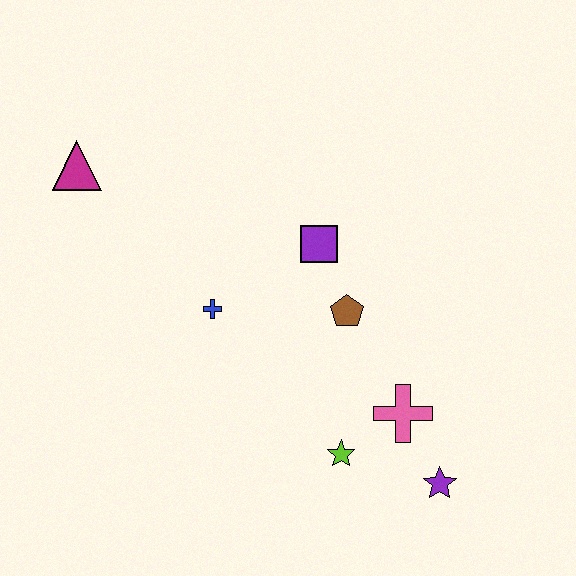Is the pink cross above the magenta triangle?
No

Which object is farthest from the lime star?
The magenta triangle is farthest from the lime star.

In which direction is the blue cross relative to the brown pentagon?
The blue cross is to the left of the brown pentagon.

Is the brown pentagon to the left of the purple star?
Yes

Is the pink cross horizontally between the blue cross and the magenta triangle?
No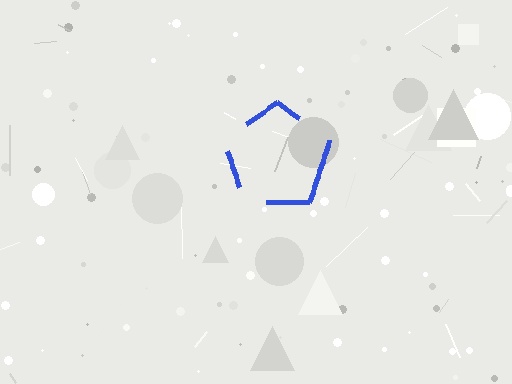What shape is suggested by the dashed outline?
The dashed outline suggests a pentagon.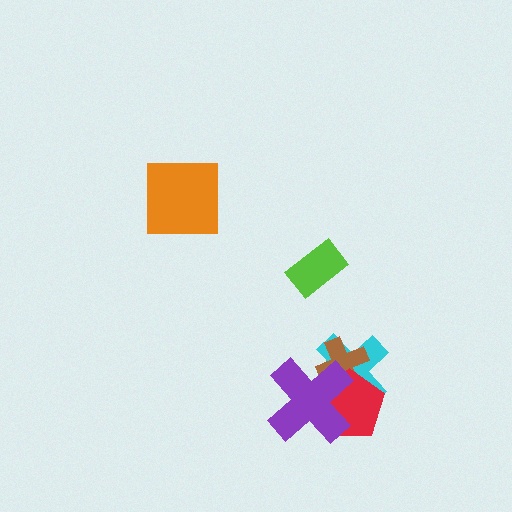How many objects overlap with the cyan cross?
3 objects overlap with the cyan cross.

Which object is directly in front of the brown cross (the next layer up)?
The red pentagon is directly in front of the brown cross.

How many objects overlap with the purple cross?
3 objects overlap with the purple cross.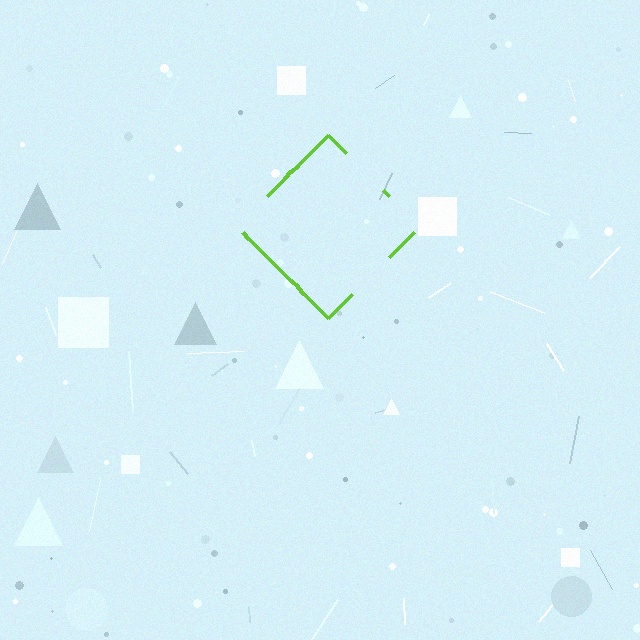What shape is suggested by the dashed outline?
The dashed outline suggests a diamond.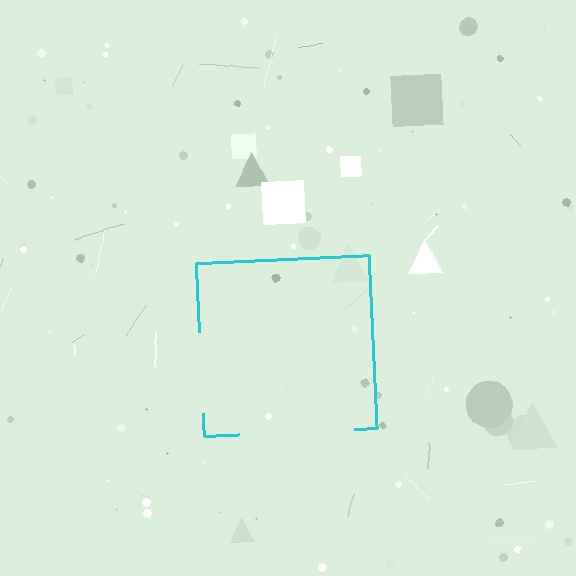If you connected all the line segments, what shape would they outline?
They would outline a square.